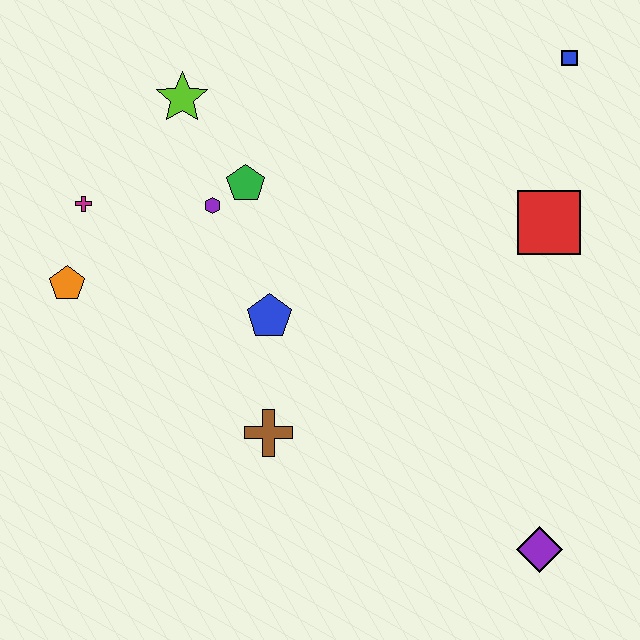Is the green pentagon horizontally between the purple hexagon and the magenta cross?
No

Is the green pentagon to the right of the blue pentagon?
No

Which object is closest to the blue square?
The red square is closest to the blue square.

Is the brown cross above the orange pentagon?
No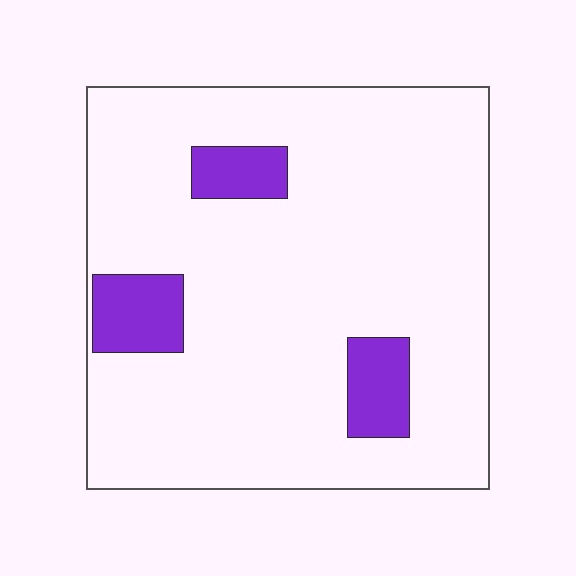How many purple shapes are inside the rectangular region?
3.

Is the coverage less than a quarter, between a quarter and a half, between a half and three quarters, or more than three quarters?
Less than a quarter.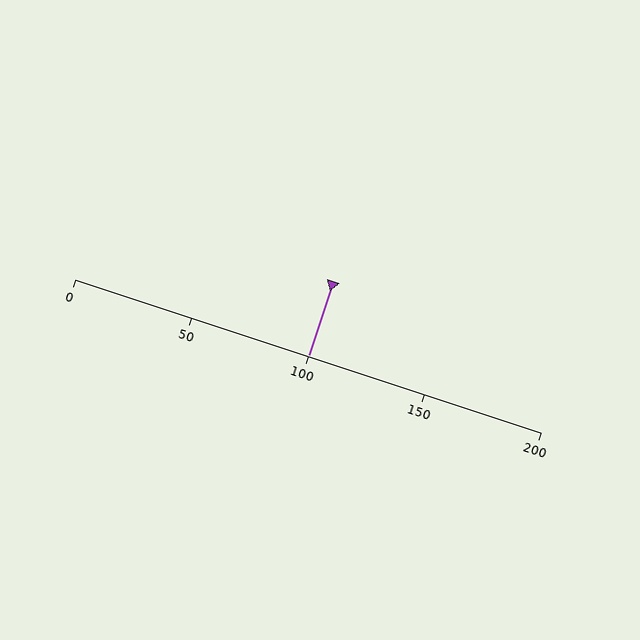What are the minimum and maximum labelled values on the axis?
The axis runs from 0 to 200.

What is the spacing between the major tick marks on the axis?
The major ticks are spaced 50 apart.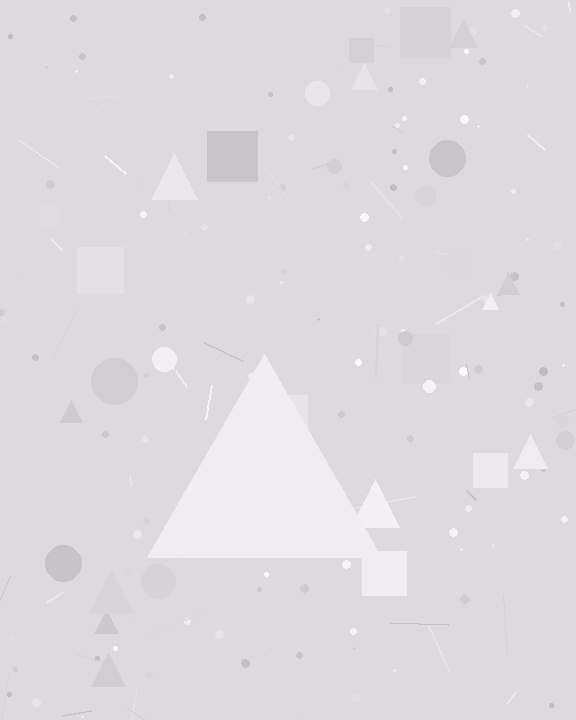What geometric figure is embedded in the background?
A triangle is embedded in the background.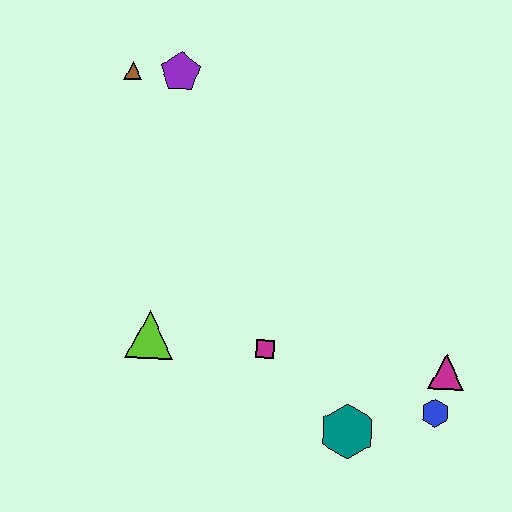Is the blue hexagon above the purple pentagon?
No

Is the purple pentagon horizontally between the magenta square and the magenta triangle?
No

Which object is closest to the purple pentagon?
The brown triangle is closest to the purple pentagon.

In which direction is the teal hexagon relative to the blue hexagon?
The teal hexagon is to the left of the blue hexagon.